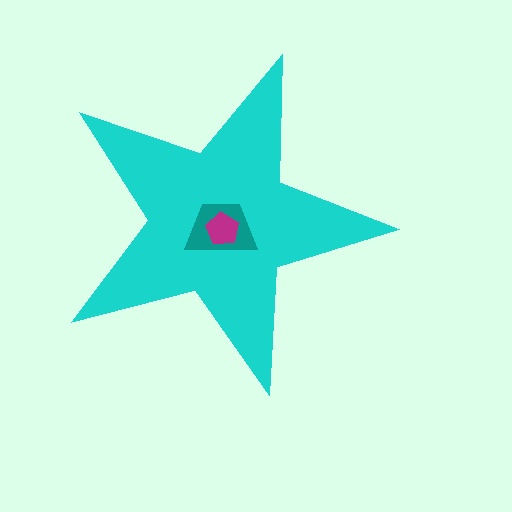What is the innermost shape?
The magenta pentagon.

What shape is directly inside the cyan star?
The teal trapezoid.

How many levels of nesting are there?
3.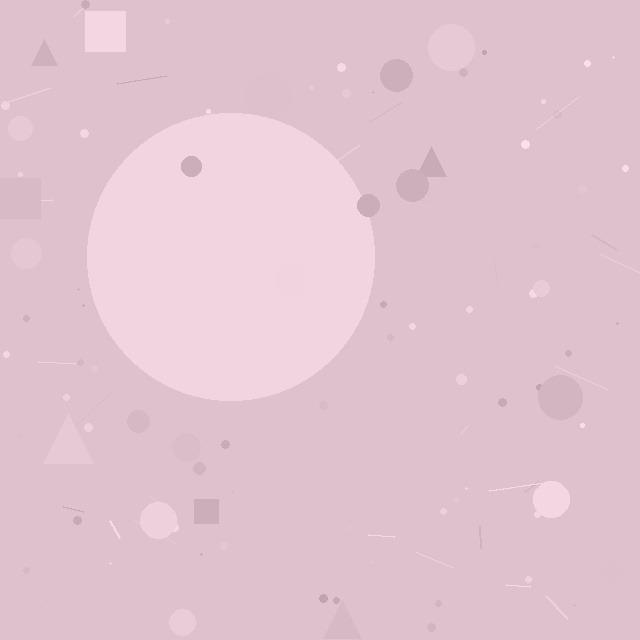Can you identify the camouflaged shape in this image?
The camouflaged shape is a circle.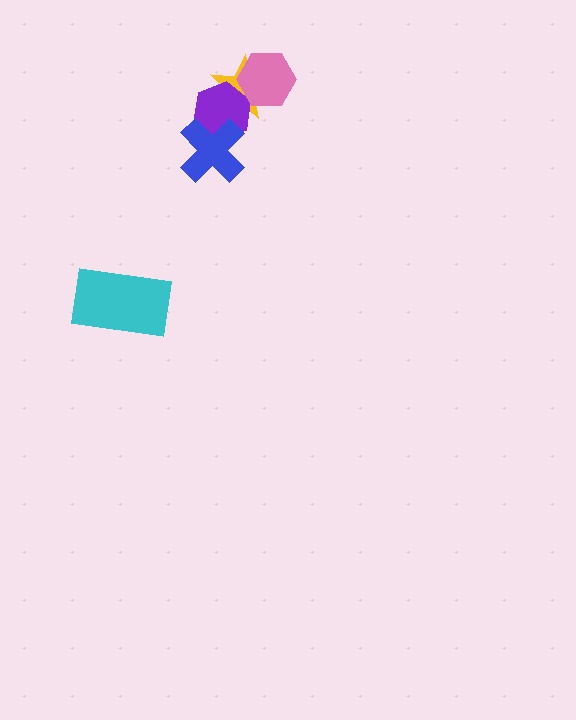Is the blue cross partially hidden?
No, no other shape covers it.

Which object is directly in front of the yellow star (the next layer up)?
The purple hexagon is directly in front of the yellow star.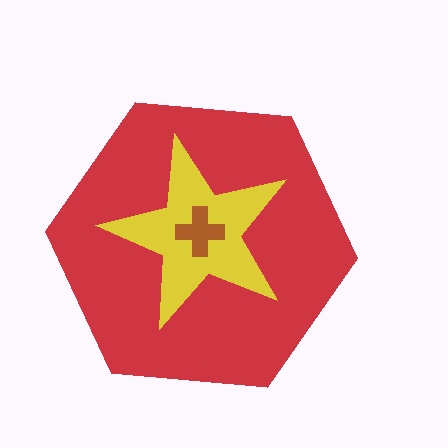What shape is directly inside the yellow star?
The brown cross.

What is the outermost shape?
The red hexagon.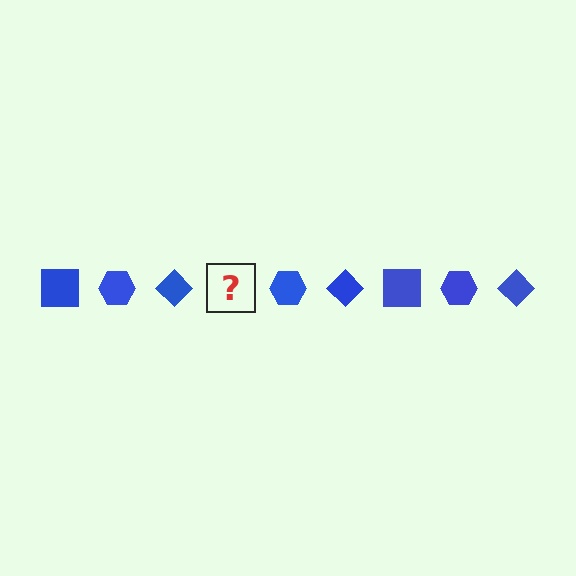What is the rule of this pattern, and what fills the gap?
The rule is that the pattern cycles through square, hexagon, diamond shapes in blue. The gap should be filled with a blue square.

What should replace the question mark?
The question mark should be replaced with a blue square.